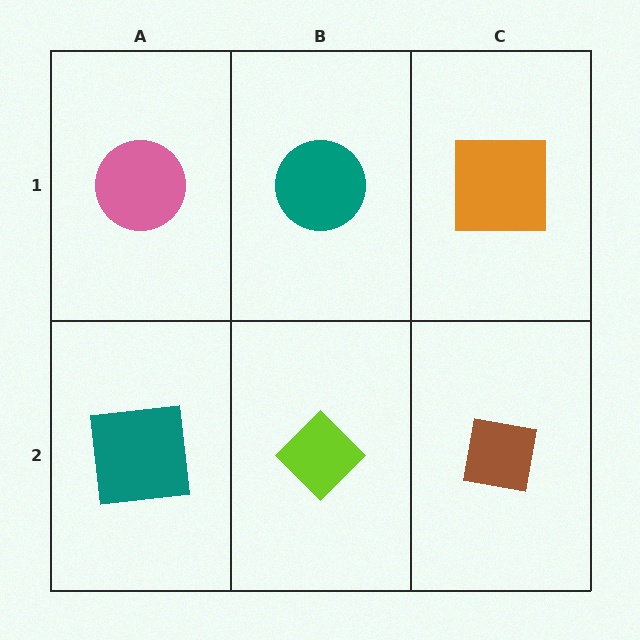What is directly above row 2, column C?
An orange square.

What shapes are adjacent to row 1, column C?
A brown square (row 2, column C), a teal circle (row 1, column B).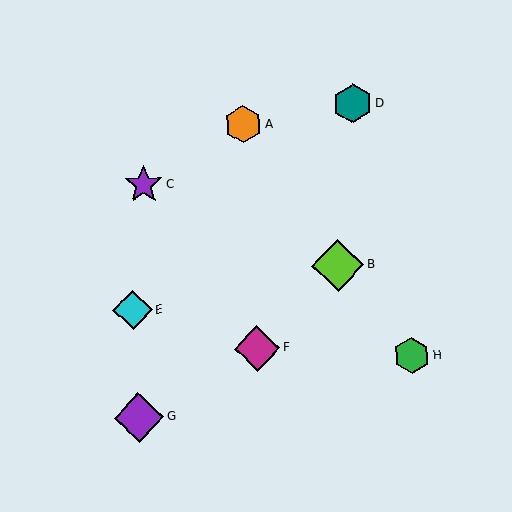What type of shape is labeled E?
Shape E is a cyan diamond.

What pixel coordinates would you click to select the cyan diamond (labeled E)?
Click at (133, 310) to select the cyan diamond E.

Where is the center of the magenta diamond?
The center of the magenta diamond is at (257, 348).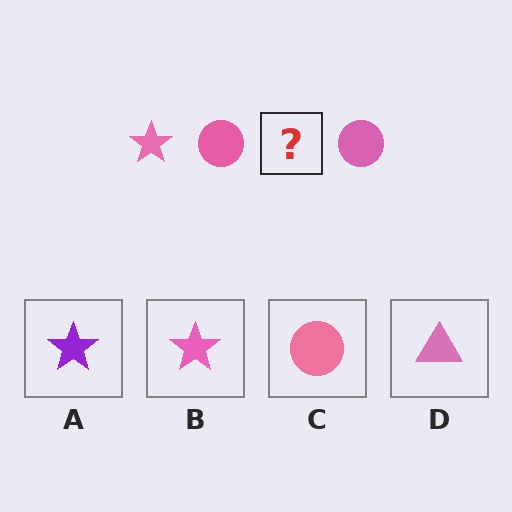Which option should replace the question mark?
Option B.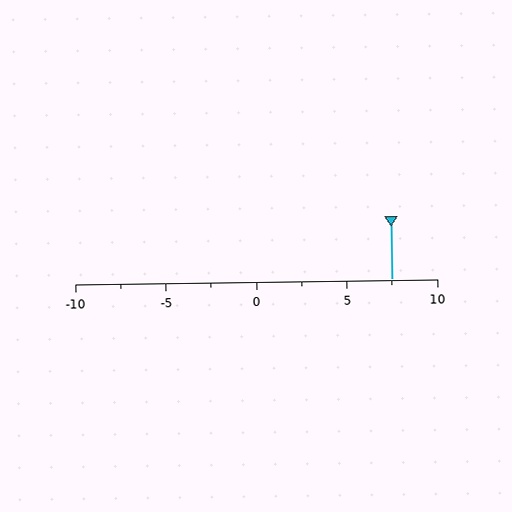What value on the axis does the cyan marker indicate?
The marker indicates approximately 7.5.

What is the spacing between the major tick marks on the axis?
The major ticks are spaced 5 apart.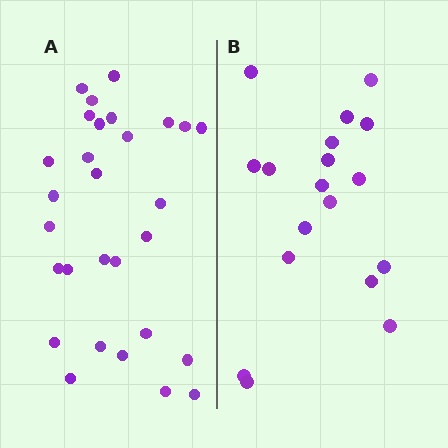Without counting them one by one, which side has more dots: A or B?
Region A (the left region) has more dots.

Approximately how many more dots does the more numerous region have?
Region A has roughly 12 or so more dots than region B.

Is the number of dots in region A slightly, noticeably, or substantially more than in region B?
Region A has substantially more. The ratio is roughly 1.6 to 1.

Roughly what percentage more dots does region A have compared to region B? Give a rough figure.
About 60% more.